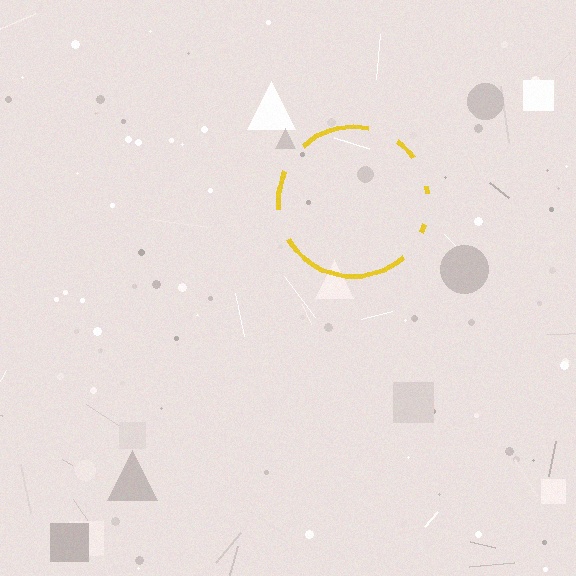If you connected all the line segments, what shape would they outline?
They would outline a circle.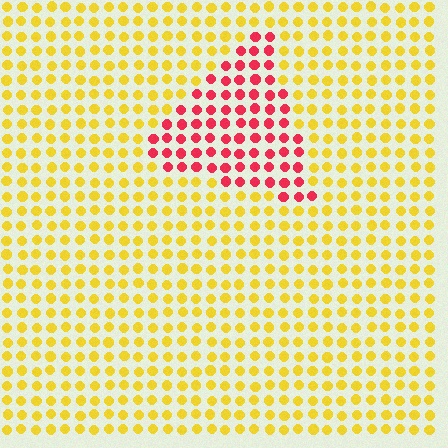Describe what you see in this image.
The image is filled with small yellow elements in a uniform arrangement. A triangle-shaped region is visible where the elements are tinted to a slightly different hue, forming a subtle color boundary.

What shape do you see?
I see a triangle.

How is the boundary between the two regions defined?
The boundary is defined purely by a slight shift in hue (about 63 degrees). Spacing, size, and orientation are identical on both sides.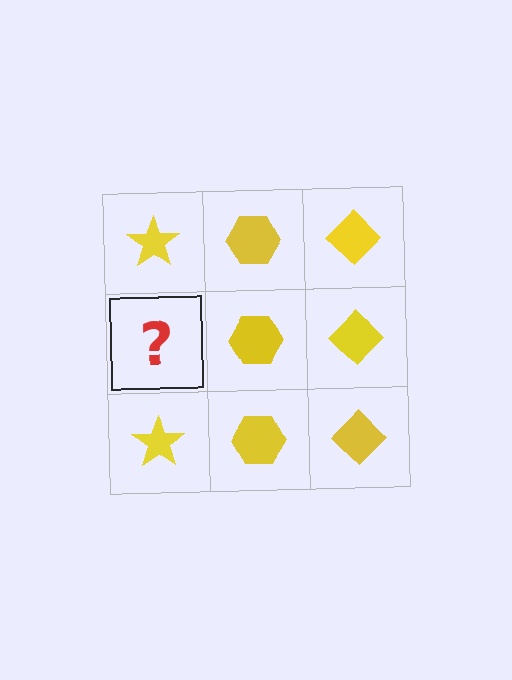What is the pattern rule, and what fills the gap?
The rule is that each column has a consistent shape. The gap should be filled with a yellow star.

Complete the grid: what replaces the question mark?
The question mark should be replaced with a yellow star.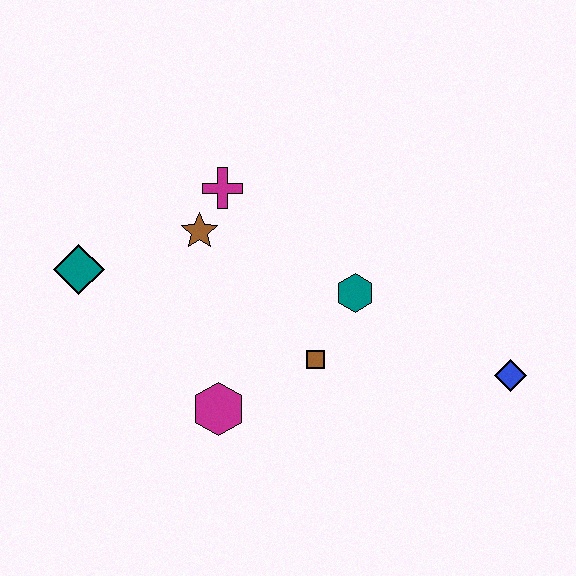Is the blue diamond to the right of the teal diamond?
Yes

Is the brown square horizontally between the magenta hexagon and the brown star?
No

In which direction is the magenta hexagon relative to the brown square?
The magenta hexagon is to the left of the brown square.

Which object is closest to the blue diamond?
The teal hexagon is closest to the blue diamond.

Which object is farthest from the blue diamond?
The teal diamond is farthest from the blue diamond.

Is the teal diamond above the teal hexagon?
Yes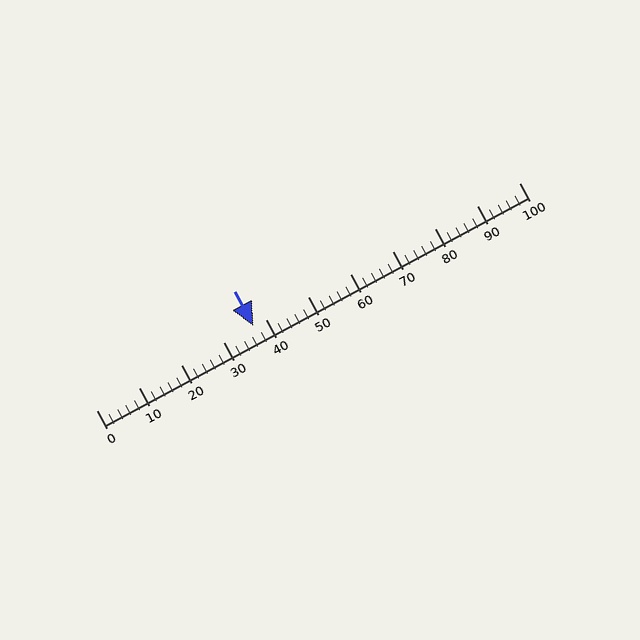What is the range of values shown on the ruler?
The ruler shows values from 0 to 100.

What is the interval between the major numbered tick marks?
The major tick marks are spaced 10 units apart.